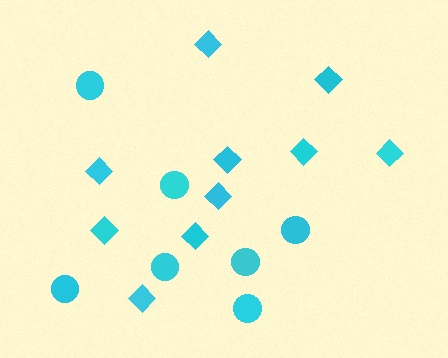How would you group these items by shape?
There are 2 groups: one group of circles (7) and one group of diamonds (10).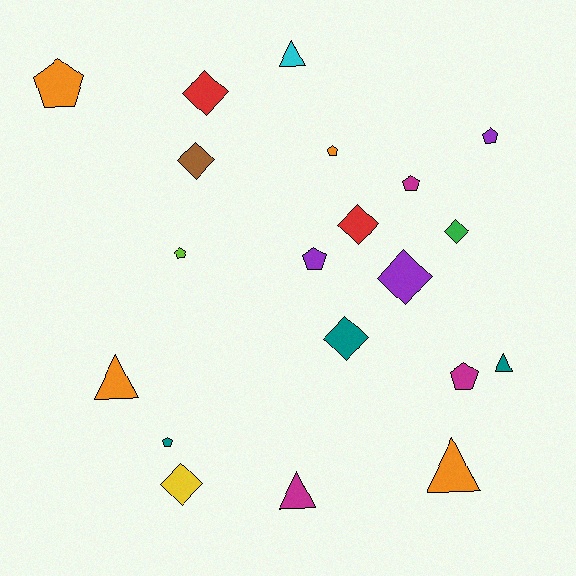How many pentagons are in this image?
There are 8 pentagons.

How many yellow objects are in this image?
There is 1 yellow object.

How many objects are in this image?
There are 20 objects.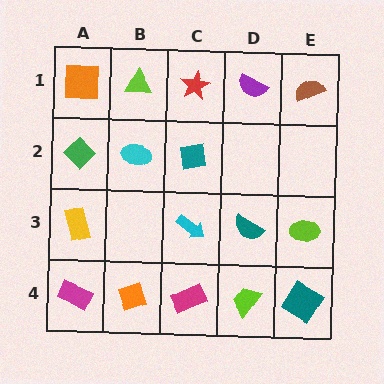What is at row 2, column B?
A cyan ellipse.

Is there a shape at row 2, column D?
No, that cell is empty.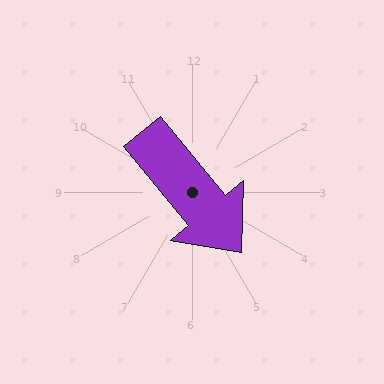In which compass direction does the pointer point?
Southeast.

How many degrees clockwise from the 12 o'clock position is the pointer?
Approximately 140 degrees.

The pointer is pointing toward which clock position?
Roughly 5 o'clock.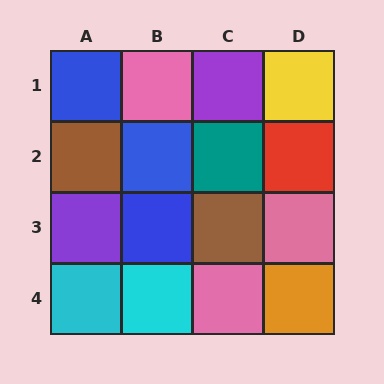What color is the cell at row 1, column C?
Purple.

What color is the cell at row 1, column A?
Blue.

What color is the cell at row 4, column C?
Pink.